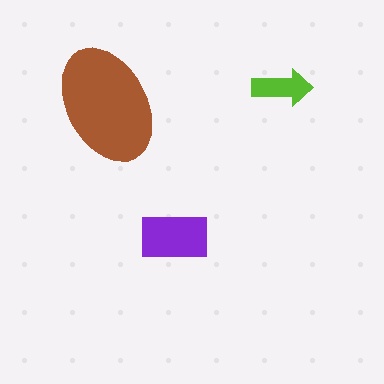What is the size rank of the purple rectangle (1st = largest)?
2nd.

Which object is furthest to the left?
The brown ellipse is leftmost.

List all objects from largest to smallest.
The brown ellipse, the purple rectangle, the lime arrow.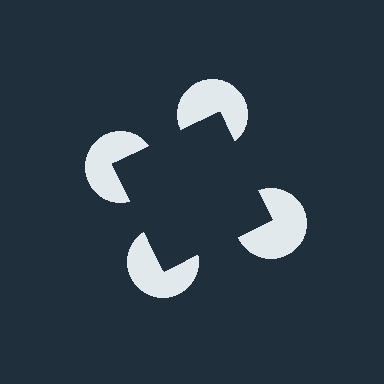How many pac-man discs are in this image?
There are 4 — one at each vertex of the illusory square.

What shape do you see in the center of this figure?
An illusory square — its edges are inferred from the aligned wedge cuts in the pac-man discs, not physically drawn.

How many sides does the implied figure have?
4 sides.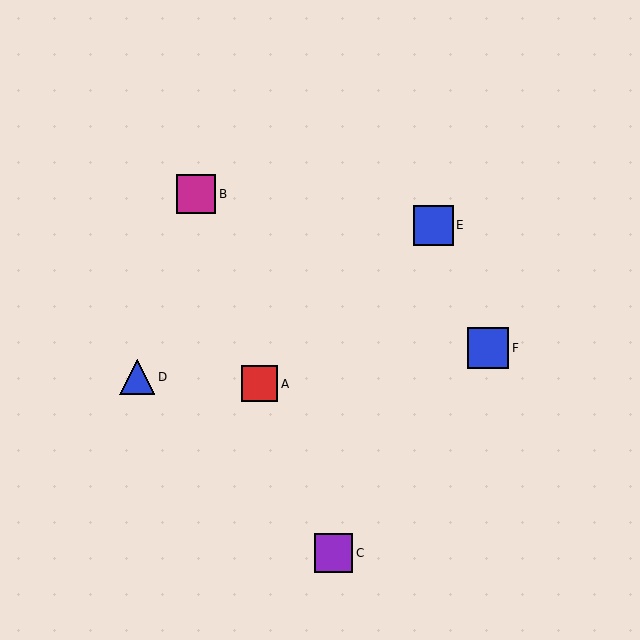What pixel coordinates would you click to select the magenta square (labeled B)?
Click at (196, 194) to select the magenta square B.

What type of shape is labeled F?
Shape F is a blue square.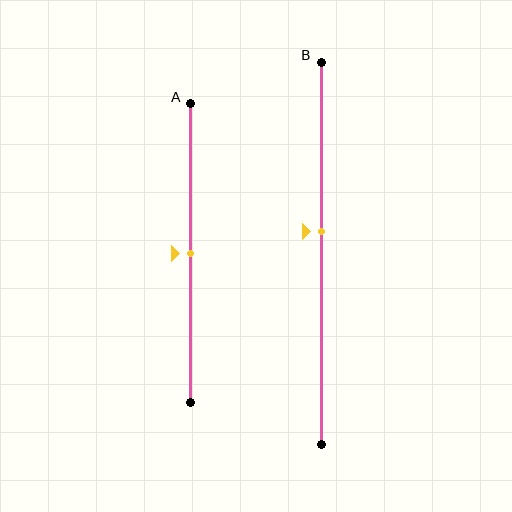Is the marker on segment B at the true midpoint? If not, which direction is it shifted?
No, the marker on segment B is shifted upward by about 6% of the segment length.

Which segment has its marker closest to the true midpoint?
Segment A has its marker closest to the true midpoint.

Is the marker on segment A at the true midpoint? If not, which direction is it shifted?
Yes, the marker on segment A is at the true midpoint.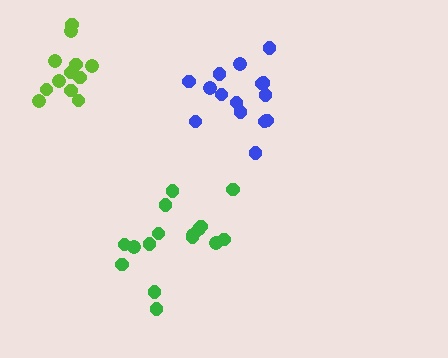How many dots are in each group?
Group 1: 16 dots, Group 2: 15 dots, Group 3: 12 dots (43 total).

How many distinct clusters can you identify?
There are 3 distinct clusters.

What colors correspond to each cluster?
The clusters are colored: green, blue, lime.